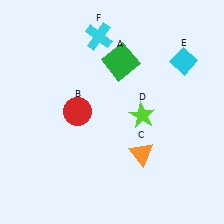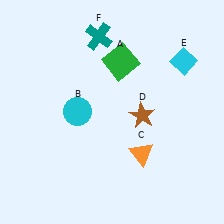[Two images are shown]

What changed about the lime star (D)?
In Image 1, D is lime. In Image 2, it changed to brown.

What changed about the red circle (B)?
In Image 1, B is red. In Image 2, it changed to cyan.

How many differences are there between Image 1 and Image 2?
There are 3 differences between the two images.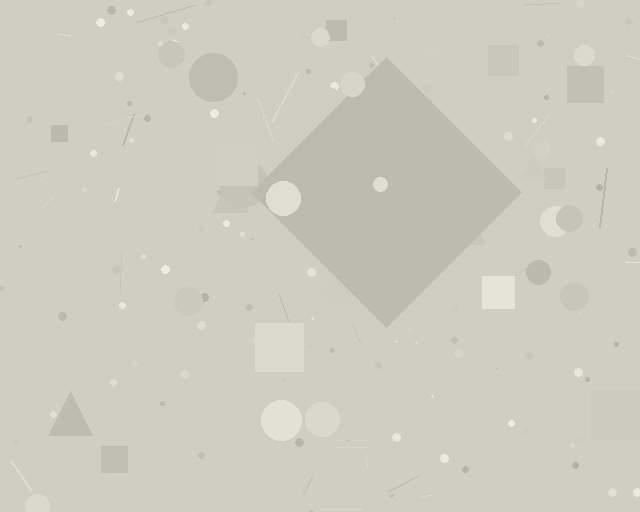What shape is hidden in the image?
A diamond is hidden in the image.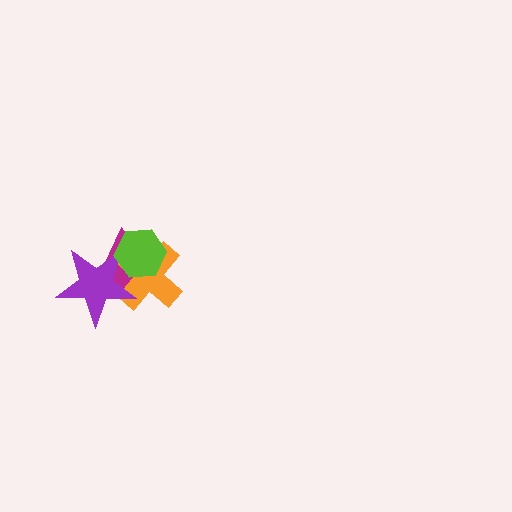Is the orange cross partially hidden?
Yes, it is partially covered by another shape.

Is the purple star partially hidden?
Yes, it is partially covered by another shape.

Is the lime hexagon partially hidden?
No, no other shape covers it.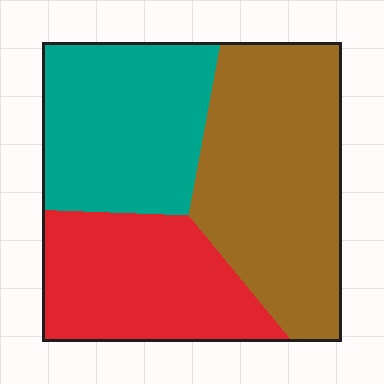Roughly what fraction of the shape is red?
Red covers roughly 30% of the shape.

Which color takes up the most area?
Brown, at roughly 40%.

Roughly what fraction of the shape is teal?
Teal covers around 30% of the shape.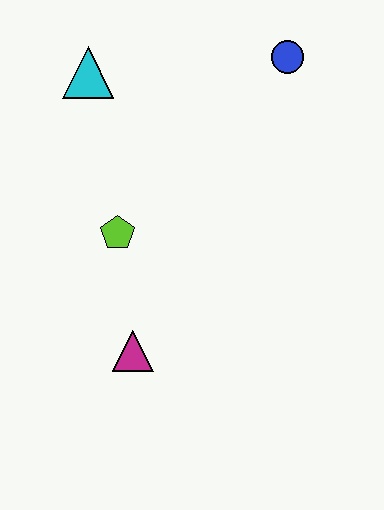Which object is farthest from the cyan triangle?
The magenta triangle is farthest from the cyan triangle.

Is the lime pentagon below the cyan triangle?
Yes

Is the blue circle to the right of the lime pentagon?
Yes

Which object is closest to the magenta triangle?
The lime pentagon is closest to the magenta triangle.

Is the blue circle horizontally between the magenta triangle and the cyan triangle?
No